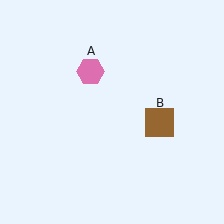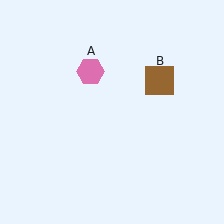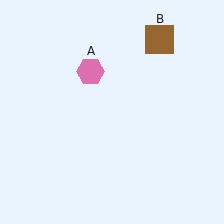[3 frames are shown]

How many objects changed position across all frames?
1 object changed position: brown square (object B).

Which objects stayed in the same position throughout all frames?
Pink hexagon (object A) remained stationary.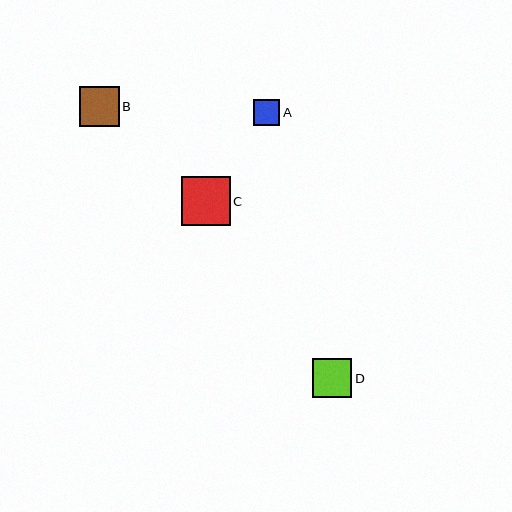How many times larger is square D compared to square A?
Square D is approximately 1.5 times the size of square A.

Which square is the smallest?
Square A is the smallest with a size of approximately 26 pixels.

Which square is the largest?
Square C is the largest with a size of approximately 49 pixels.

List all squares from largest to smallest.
From largest to smallest: C, B, D, A.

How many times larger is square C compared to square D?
Square C is approximately 1.3 times the size of square D.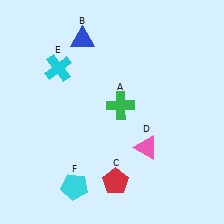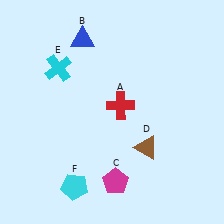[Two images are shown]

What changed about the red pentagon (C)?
In Image 1, C is red. In Image 2, it changed to magenta.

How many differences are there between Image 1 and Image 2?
There are 3 differences between the two images.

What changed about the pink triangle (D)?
In Image 1, D is pink. In Image 2, it changed to brown.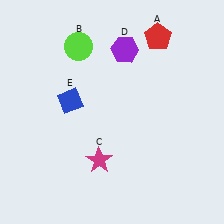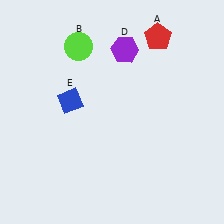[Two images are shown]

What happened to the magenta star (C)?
The magenta star (C) was removed in Image 2. It was in the bottom-left area of Image 1.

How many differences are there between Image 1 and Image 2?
There is 1 difference between the two images.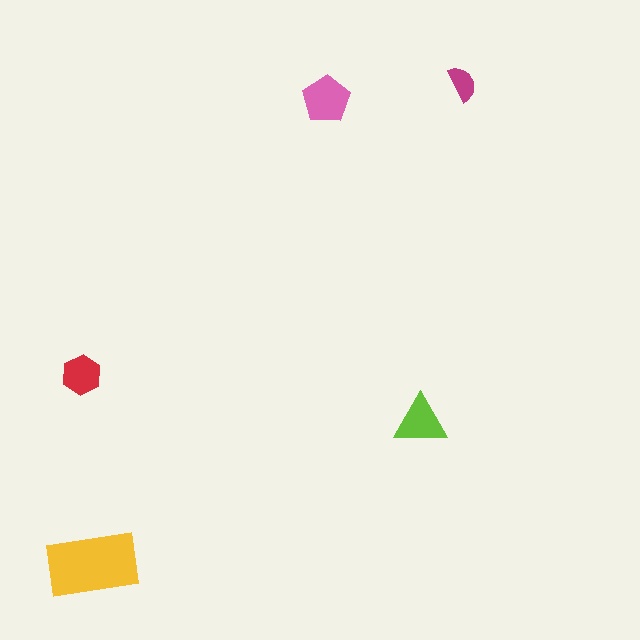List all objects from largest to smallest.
The yellow rectangle, the pink pentagon, the lime triangle, the red hexagon, the magenta semicircle.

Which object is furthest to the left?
The red hexagon is leftmost.